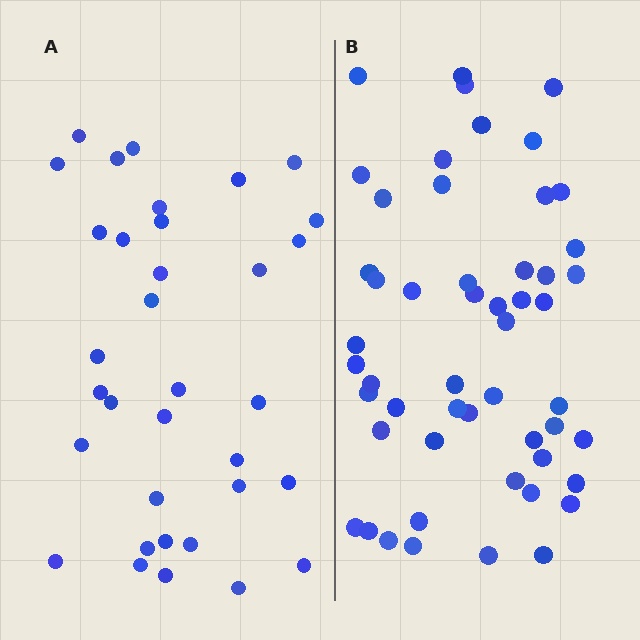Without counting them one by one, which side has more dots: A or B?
Region B (the right region) has more dots.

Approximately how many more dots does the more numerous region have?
Region B has approximately 20 more dots than region A.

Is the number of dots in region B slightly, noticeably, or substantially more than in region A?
Region B has substantially more. The ratio is roughly 1.5 to 1.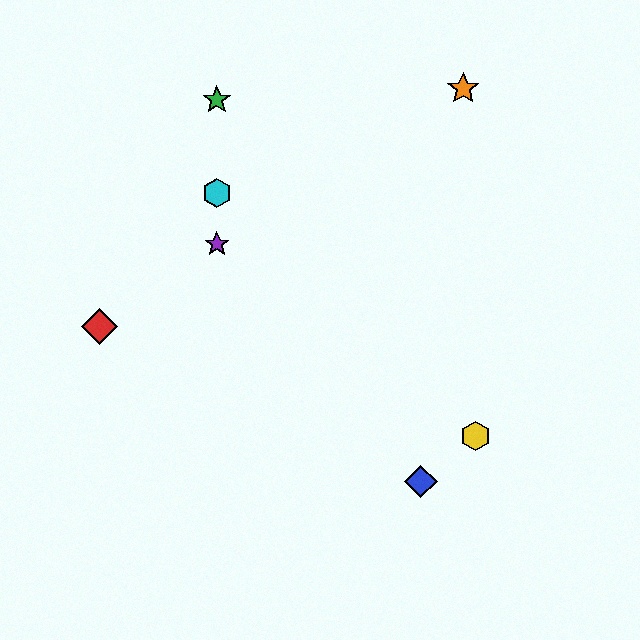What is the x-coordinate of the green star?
The green star is at x≈217.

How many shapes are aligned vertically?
3 shapes (the green star, the purple star, the cyan hexagon) are aligned vertically.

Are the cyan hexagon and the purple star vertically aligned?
Yes, both are at x≈217.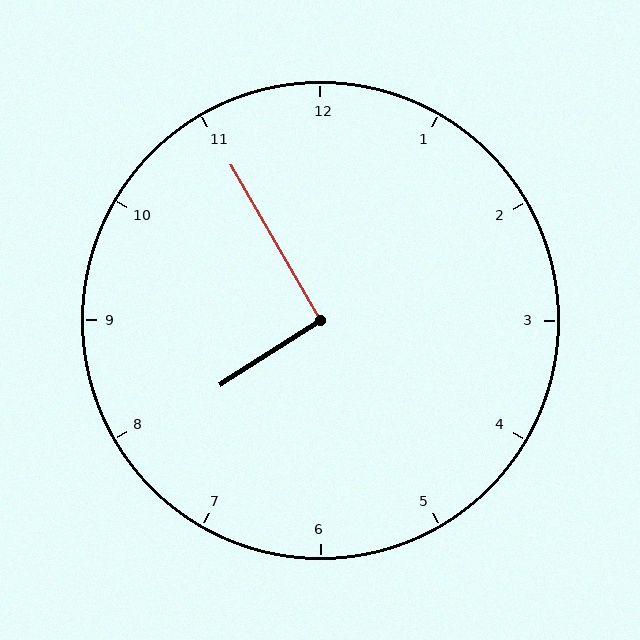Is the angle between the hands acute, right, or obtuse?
It is right.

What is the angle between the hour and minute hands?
Approximately 92 degrees.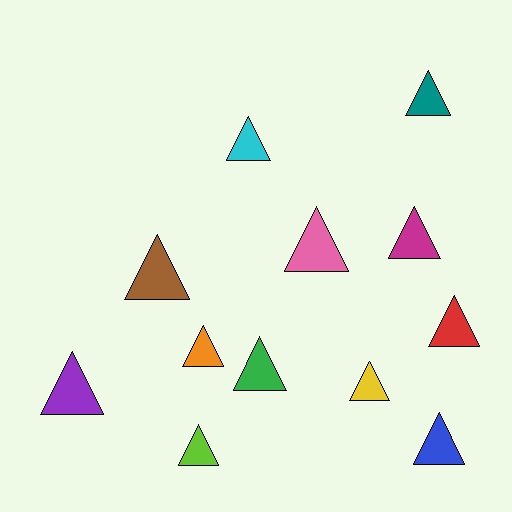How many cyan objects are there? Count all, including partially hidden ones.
There is 1 cyan object.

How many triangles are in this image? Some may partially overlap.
There are 12 triangles.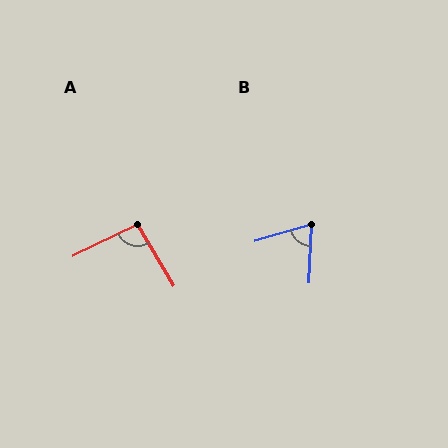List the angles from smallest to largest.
B (71°), A (95°).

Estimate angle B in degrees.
Approximately 71 degrees.